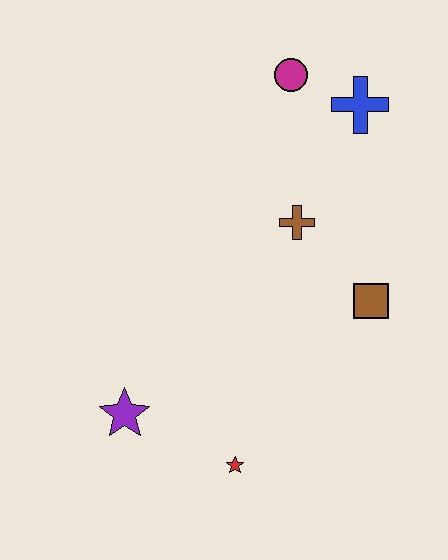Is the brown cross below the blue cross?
Yes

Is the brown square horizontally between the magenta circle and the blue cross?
No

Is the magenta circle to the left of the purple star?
No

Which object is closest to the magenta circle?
The blue cross is closest to the magenta circle.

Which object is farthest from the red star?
The magenta circle is farthest from the red star.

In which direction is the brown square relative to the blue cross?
The brown square is below the blue cross.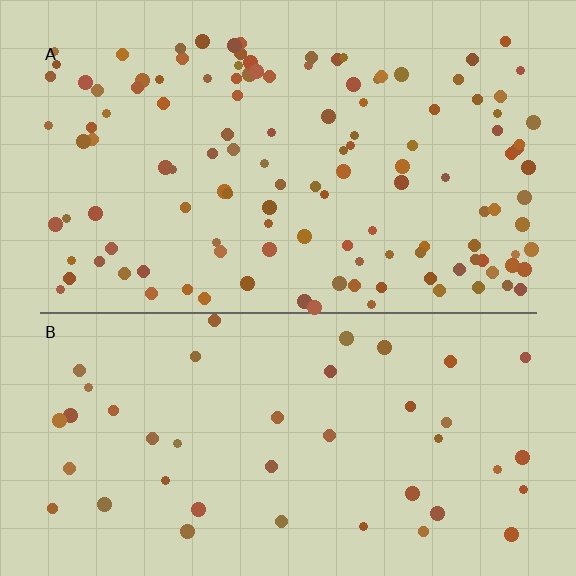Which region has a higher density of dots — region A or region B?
A (the top).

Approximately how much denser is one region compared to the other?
Approximately 2.9× — region A over region B.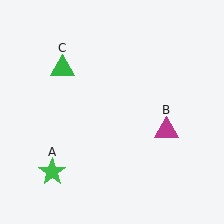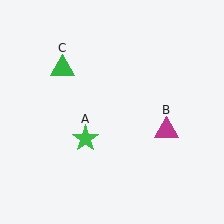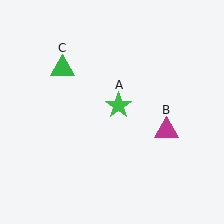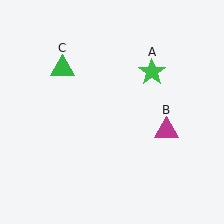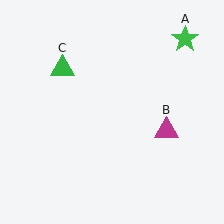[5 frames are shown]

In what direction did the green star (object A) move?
The green star (object A) moved up and to the right.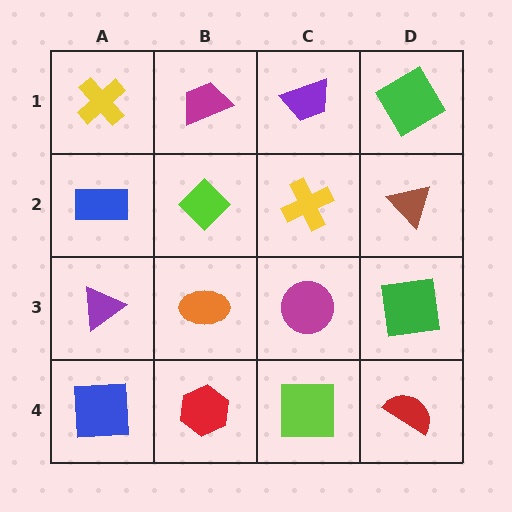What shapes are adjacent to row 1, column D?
A brown triangle (row 2, column D), a purple trapezoid (row 1, column C).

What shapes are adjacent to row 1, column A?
A blue rectangle (row 2, column A), a magenta trapezoid (row 1, column B).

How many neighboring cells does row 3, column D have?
3.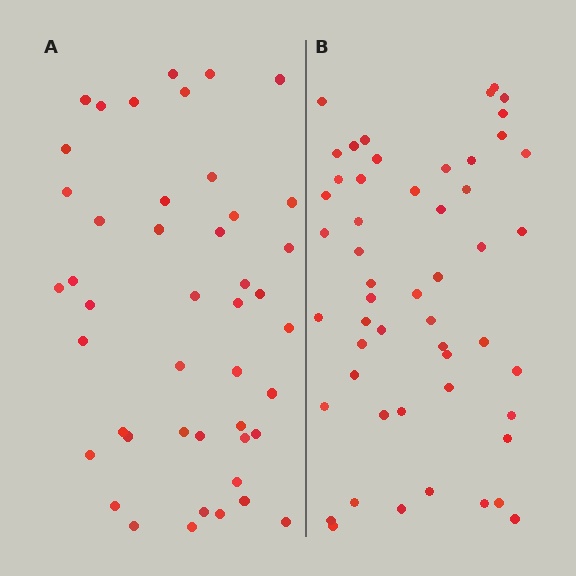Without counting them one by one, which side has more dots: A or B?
Region B (the right region) has more dots.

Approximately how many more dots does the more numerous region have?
Region B has roughly 8 or so more dots than region A.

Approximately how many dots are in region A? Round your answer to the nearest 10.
About 40 dots. (The exact count is 45, which rounds to 40.)